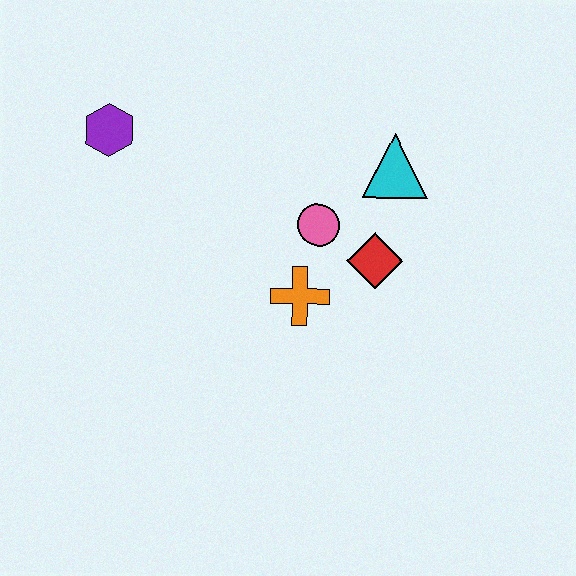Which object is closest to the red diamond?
The pink circle is closest to the red diamond.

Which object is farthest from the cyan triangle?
The purple hexagon is farthest from the cyan triangle.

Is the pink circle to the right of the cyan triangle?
No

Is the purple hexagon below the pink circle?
No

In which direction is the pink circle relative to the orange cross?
The pink circle is above the orange cross.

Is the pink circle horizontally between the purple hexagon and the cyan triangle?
Yes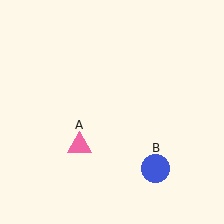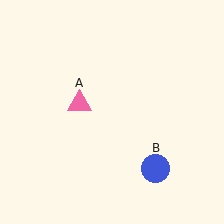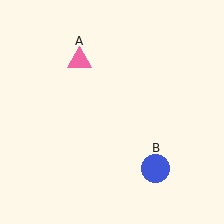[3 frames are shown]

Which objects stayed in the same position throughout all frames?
Blue circle (object B) remained stationary.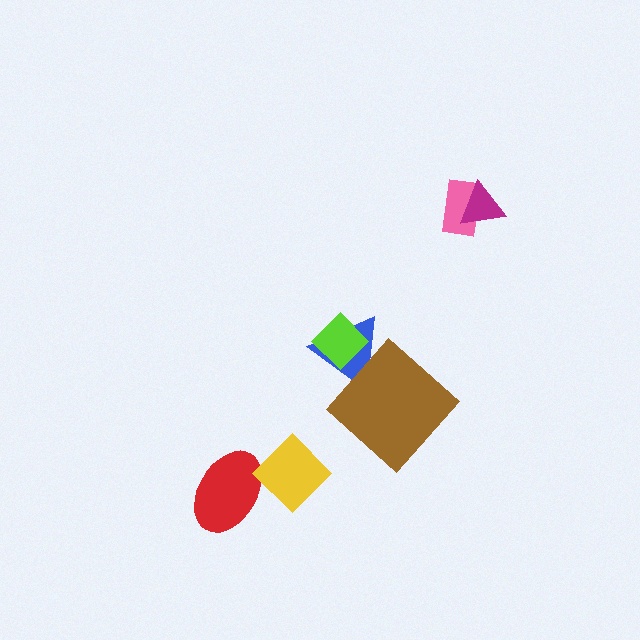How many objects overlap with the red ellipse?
1 object overlaps with the red ellipse.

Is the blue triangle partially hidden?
Yes, it is partially covered by another shape.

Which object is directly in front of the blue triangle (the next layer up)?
The lime diamond is directly in front of the blue triangle.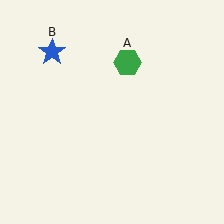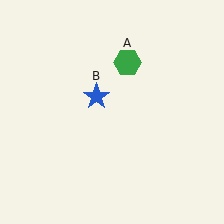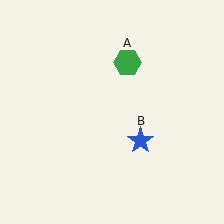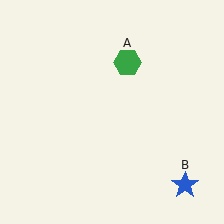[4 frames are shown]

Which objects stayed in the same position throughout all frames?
Green hexagon (object A) remained stationary.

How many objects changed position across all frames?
1 object changed position: blue star (object B).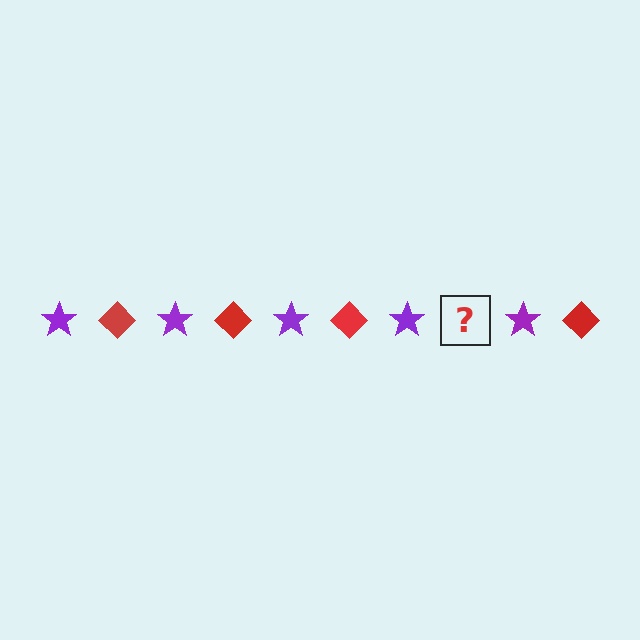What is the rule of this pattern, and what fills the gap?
The rule is that the pattern alternates between purple star and red diamond. The gap should be filled with a red diamond.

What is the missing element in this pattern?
The missing element is a red diamond.